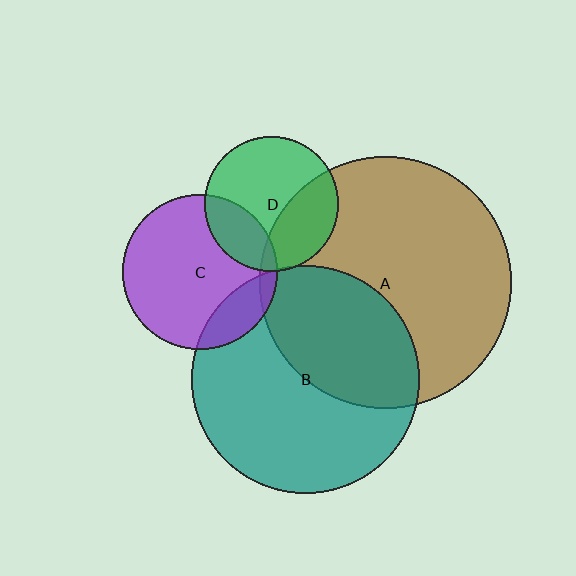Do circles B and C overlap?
Yes.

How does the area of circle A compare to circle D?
Approximately 3.5 times.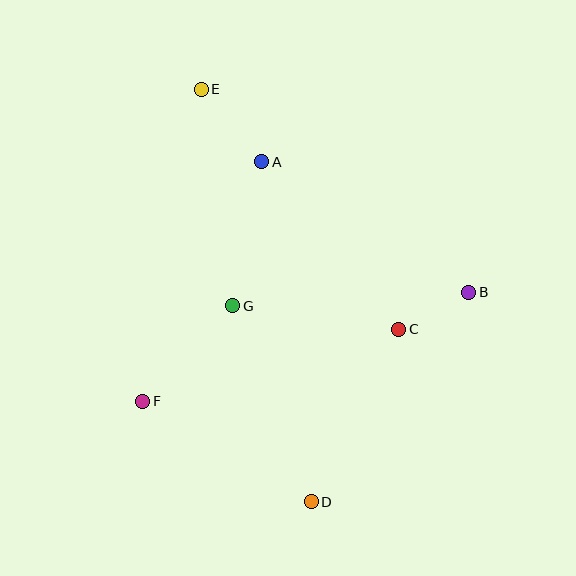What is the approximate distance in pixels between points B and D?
The distance between B and D is approximately 262 pixels.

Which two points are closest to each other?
Points B and C are closest to each other.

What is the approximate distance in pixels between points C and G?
The distance between C and G is approximately 168 pixels.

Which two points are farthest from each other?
Points D and E are farthest from each other.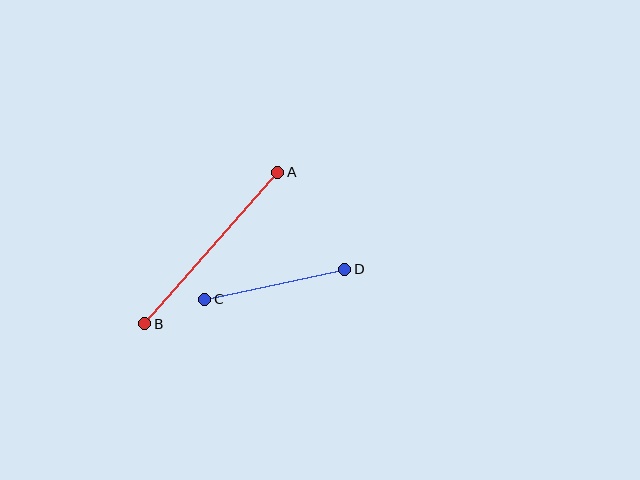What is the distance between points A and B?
The distance is approximately 201 pixels.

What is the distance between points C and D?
The distance is approximately 144 pixels.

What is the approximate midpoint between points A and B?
The midpoint is at approximately (211, 248) pixels.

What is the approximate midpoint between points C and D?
The midpoint is at approximately (275, 284) pixels.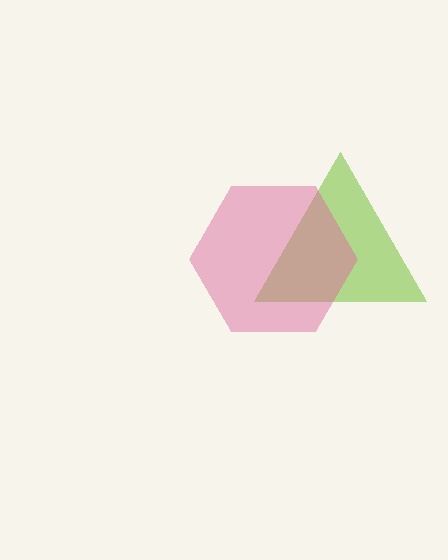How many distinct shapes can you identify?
There are 2 distinct shapes: a lime triangle, a pink hexagon.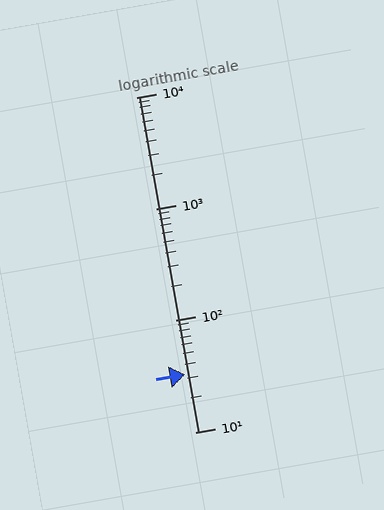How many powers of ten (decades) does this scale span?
The scale spans 3 decades, from 10 to 10000.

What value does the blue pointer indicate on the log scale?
The pointer indicates approximately 33.